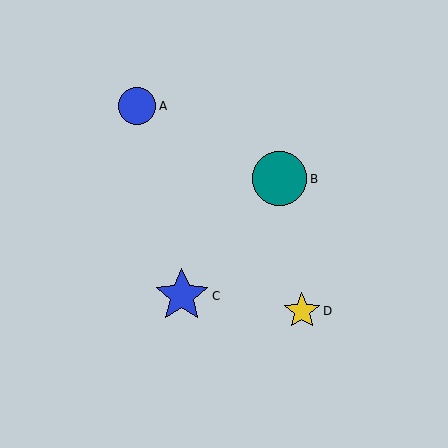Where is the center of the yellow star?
The center of the yellow star is at (302, 311).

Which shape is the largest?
The teal circle (labeled B) is the largest.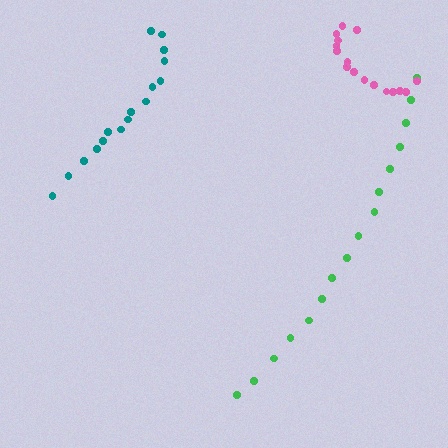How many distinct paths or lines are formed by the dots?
There are 3 distinct paths.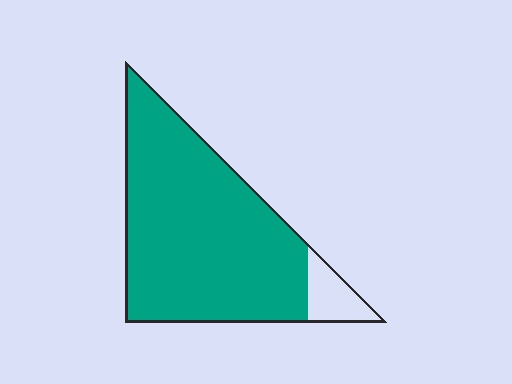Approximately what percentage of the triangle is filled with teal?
Approximately 90%.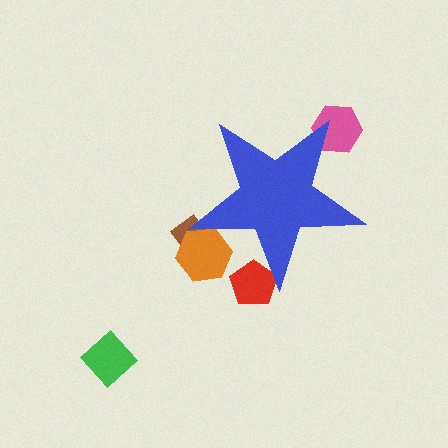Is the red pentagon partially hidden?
Yes, the red pentagon is partially hidden behind the blue star.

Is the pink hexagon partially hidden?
Yes, the pink hexagon is partially hidden behind the blue star.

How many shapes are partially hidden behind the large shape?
4 shapes are partially hidden.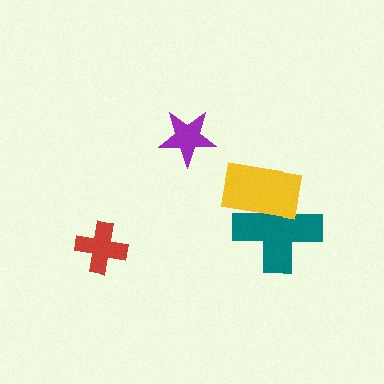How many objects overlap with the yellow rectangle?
1 object overlaps with the yellow rectangle.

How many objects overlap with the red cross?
0 objects overlap with the red cross.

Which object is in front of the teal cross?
The yellow rectangle is in front of the teal cross.